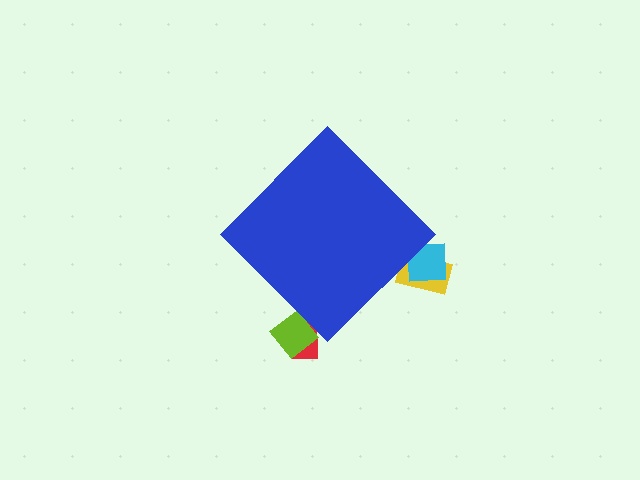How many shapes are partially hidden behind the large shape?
4 shapes are partially hidden.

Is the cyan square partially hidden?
Yes, the cyan square is partially hidden behind the blue diamond.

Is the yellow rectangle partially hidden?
Yes, the yellow rectangle is partially hidden behind the blue diamond.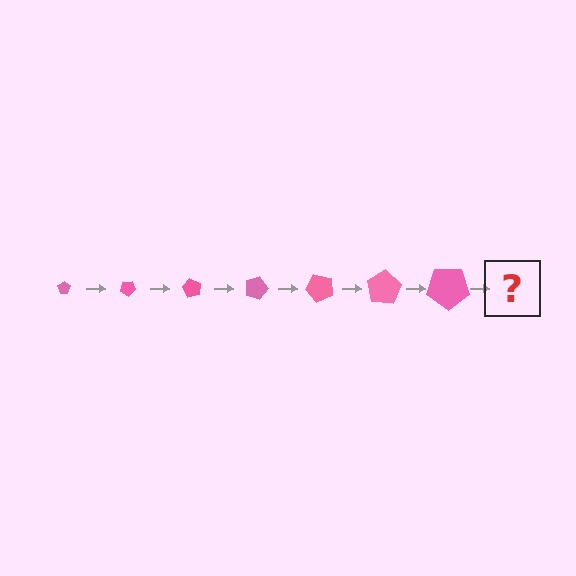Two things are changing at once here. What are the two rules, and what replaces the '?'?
The two rules are that the pentagon grows larger each step and it rotates 30 degrees each step. The '?' should be a pentagon, larger than the previous one and rotated 210 degrees from the start.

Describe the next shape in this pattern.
It should be a pentagon, larger than the previous one and rotated 210 degrees from the start.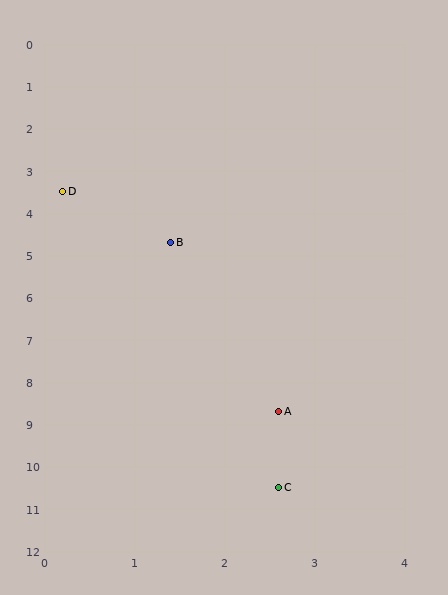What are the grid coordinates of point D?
Point D is at approximately (0.2, 3.5).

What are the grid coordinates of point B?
Point B is at approximately (1.4, 4.7).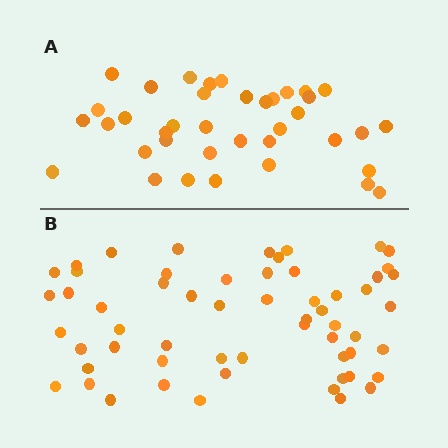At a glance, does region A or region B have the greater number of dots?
Region B (the bottom region) has more dots.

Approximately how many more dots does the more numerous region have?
Region B has approximately 20 more dots than region A.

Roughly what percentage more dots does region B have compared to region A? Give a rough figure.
About 55% more.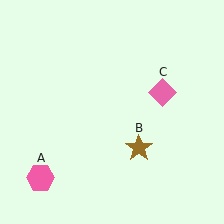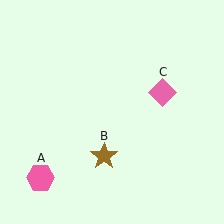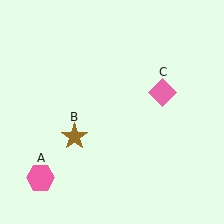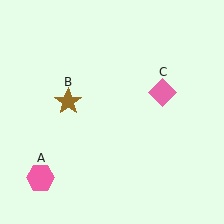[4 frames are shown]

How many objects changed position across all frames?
1 object changed position: brown star (object B).